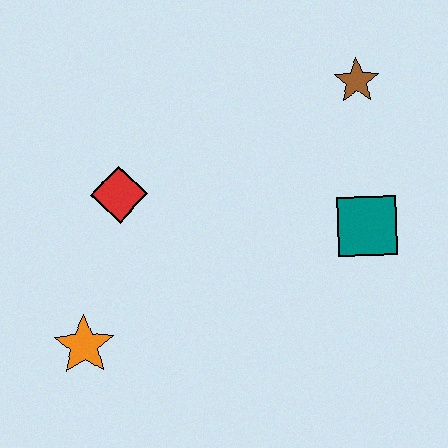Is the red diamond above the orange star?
Yes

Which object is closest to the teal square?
The brown star is closest to the teal square.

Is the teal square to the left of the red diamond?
No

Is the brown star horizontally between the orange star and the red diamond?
No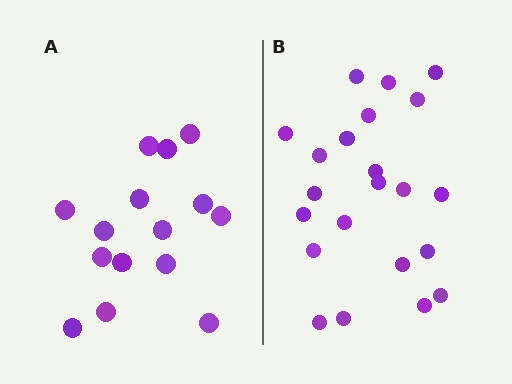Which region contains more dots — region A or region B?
Region B (the right region) has more dots.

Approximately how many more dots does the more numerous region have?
Region B has roughly 8 or so more dots than region A.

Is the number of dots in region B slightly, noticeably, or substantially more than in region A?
Region B has substantially more. The ratio is roughly 1.5 to 1.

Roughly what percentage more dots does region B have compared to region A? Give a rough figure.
About 45% more.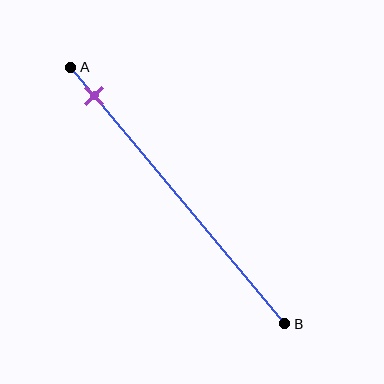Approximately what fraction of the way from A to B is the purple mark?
The purple mark is approximately 10% of the way from A to B.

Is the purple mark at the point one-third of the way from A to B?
No, the mark is at about 10% from A, not at the 33% one-third point.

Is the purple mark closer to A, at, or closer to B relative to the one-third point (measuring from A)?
The purple mark is closer to point A than the one-third point of segment AB.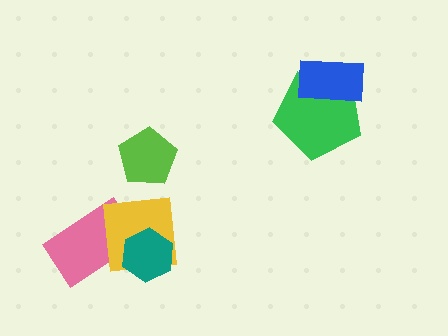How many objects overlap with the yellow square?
2 objects overlap with the yellow square.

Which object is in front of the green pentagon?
The blue rectangle is in front of the green pentagon.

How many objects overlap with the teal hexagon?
2 objects overlap with the teal hexagon.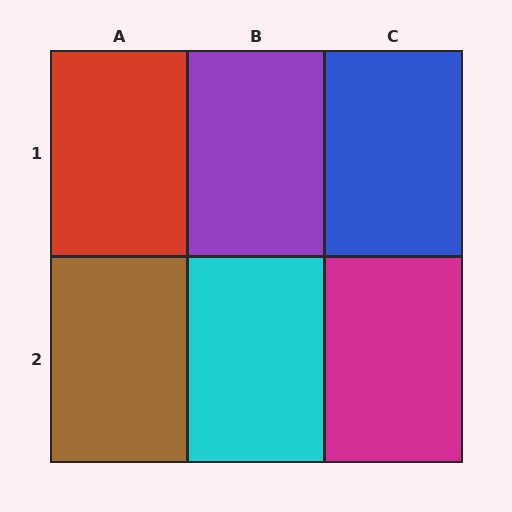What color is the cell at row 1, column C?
Blue.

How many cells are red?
1 cell is red.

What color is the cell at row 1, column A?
Red.